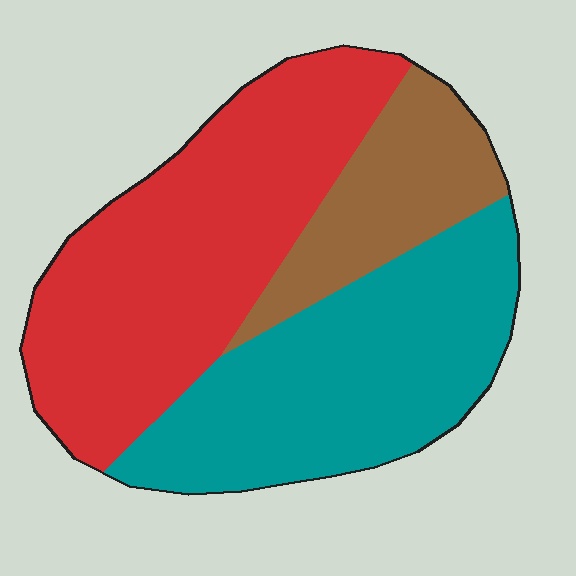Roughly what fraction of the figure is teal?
Teal covers 38% of the figure.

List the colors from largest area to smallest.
From largest to smallest: red, teal, brown.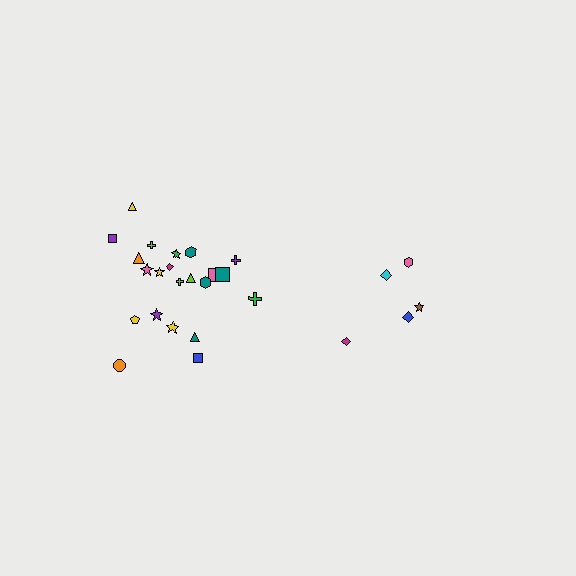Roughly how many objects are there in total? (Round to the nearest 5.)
Roughly 25 objects in total.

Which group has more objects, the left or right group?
The left group.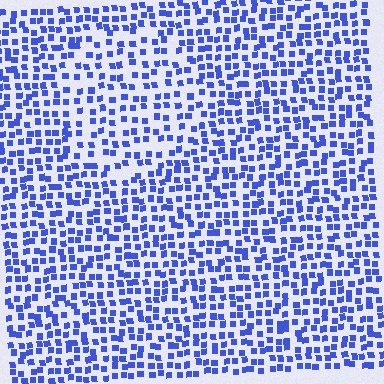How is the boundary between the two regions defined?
The boundary is defined by a change in element density (approximately 1.5x ratio). All elements are the same color, size, and shape.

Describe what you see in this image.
The image contains small blue elements arranged at two different densities. A circle-shaped region is visible where the elements are less densely packed than the surrounding area.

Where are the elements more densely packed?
The elements are more densely packed outside the circle boundary.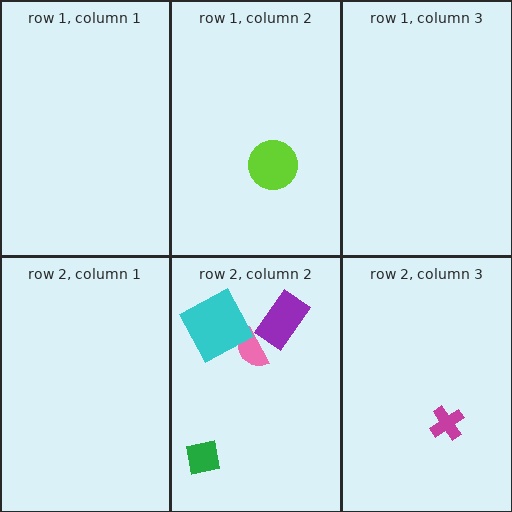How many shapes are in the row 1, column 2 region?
1.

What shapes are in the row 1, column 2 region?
The lime circle.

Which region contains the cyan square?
The row 2, column 2 region.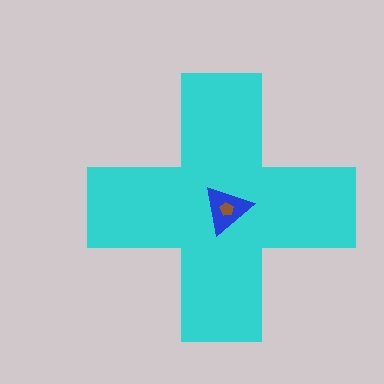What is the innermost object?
The brown pentagon.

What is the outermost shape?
The cyan cross.